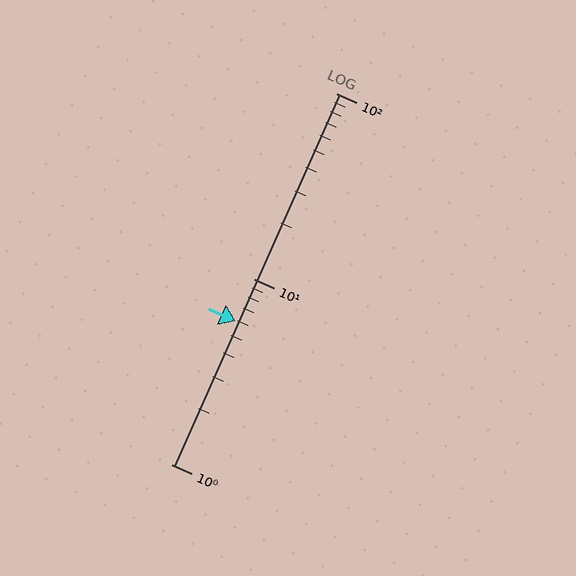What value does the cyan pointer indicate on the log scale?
The pointer indicates approximately 5.9.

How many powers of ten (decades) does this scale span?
The scale spans 2 decades, from 1 to 100.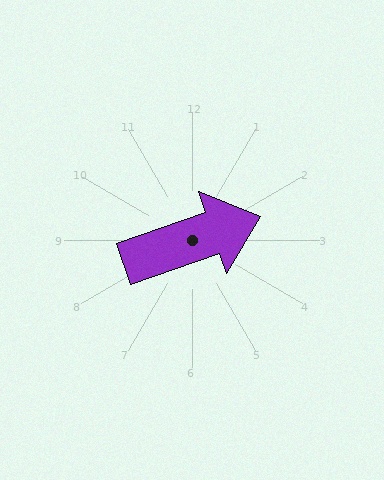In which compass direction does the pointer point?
East.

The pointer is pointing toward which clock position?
Roughly 2 o'clock.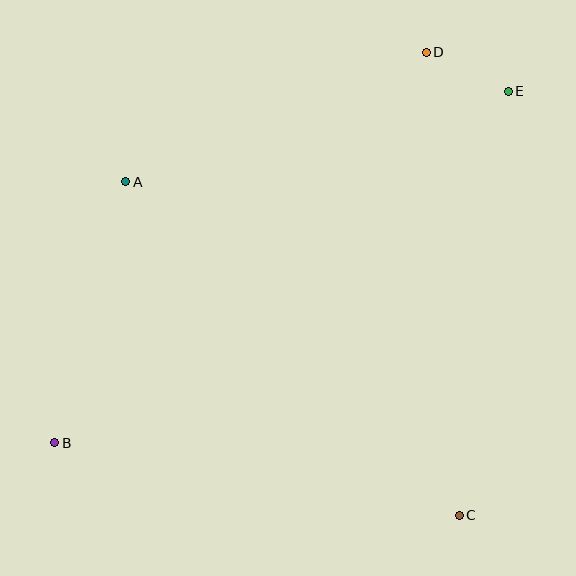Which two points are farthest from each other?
Points B and E are farthest from each other.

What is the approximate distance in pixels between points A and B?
The distance between A and B is approximately 271 pixels.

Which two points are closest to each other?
Points D and E are closest to each other.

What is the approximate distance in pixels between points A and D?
The distance between A and D is approximately 327 pixels.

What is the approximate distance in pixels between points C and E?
The distance between C and E is approximately 427 pixels.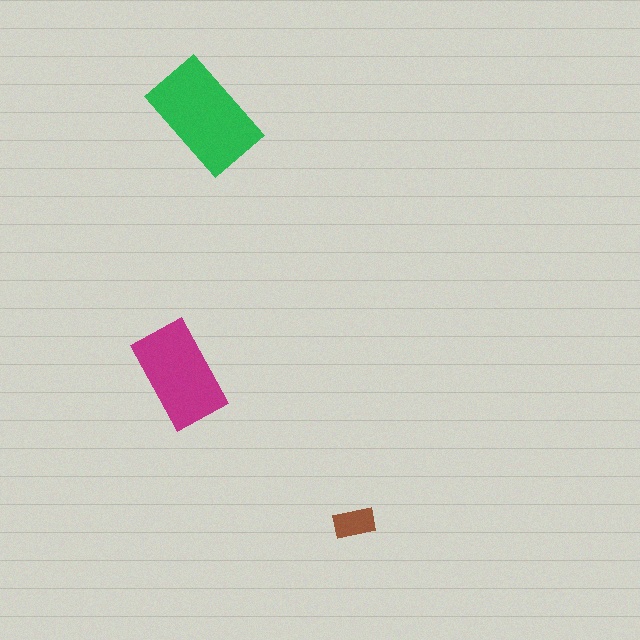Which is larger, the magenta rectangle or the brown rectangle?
The magenta one.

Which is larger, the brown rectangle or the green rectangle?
The green one.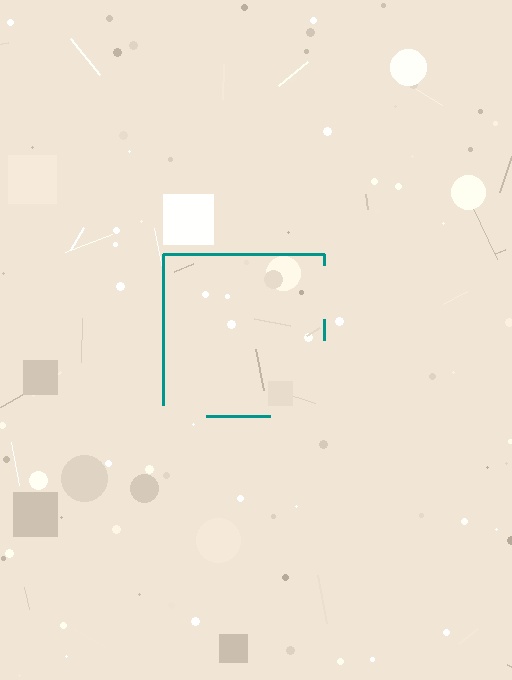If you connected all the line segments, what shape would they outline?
They would outline a square.